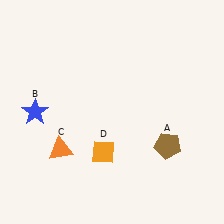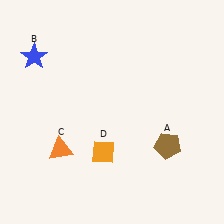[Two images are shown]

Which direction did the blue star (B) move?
The blue star (B) moved up.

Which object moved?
The blue star (B) moved up.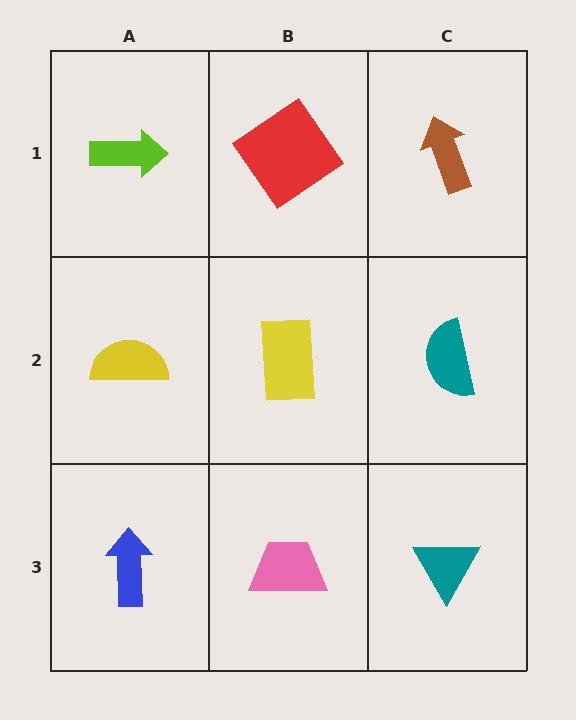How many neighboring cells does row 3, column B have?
3.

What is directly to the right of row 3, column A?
A pink trapezoid.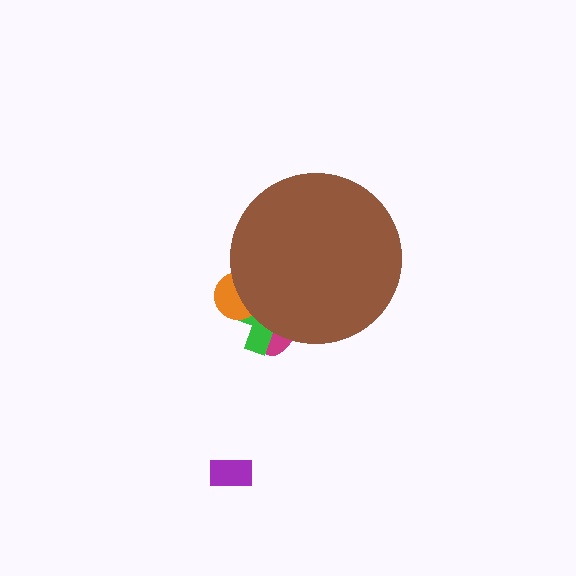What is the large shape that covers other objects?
A brown circle.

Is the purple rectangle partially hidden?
No, the purple rectangle is fully visible.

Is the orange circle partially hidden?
Yes, the orange circle is partially hidden behind the brown circle.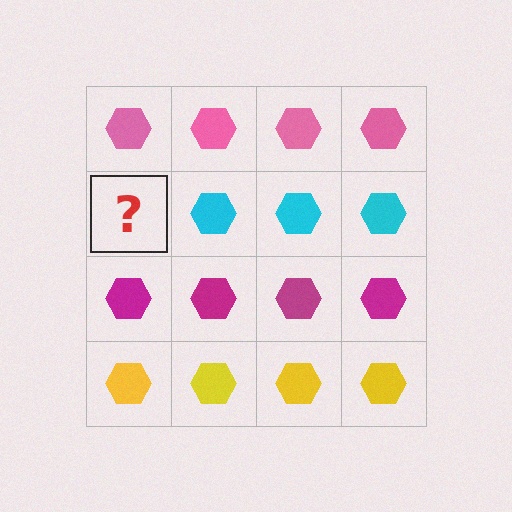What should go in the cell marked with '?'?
The missing cell should contain a cyan hexagon.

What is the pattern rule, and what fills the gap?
The rule is that each row has a consistent color. The gap should be filled with a cyan hexagon.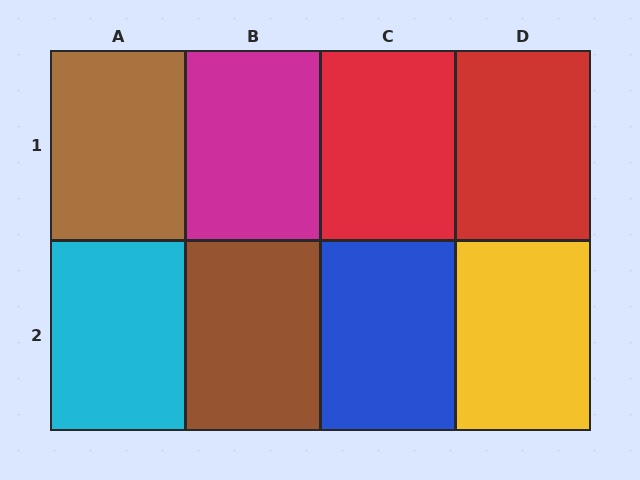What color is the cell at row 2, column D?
Yellow.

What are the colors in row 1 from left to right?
Brown, magenta, red, red.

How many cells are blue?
1 cell is blue.